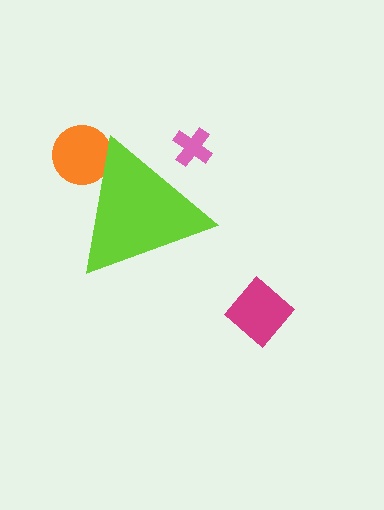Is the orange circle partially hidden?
Yes, the orange circle is partially hidden behind the lime triangle.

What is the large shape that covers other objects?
A lime triangle.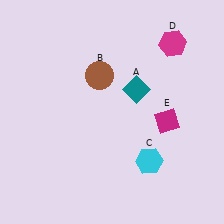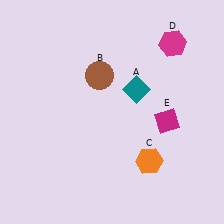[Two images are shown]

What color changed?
The hexagon (C) changed from cyan in Image 1 to orange in Image 2.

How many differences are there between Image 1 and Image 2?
There is 1 difference between the two images.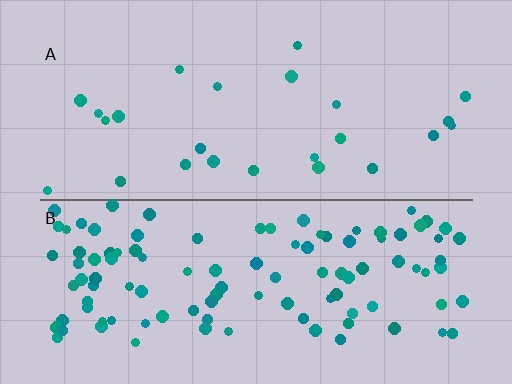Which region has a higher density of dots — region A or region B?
B (the bottom).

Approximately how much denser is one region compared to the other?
Approximately 4.3× — region B over region A.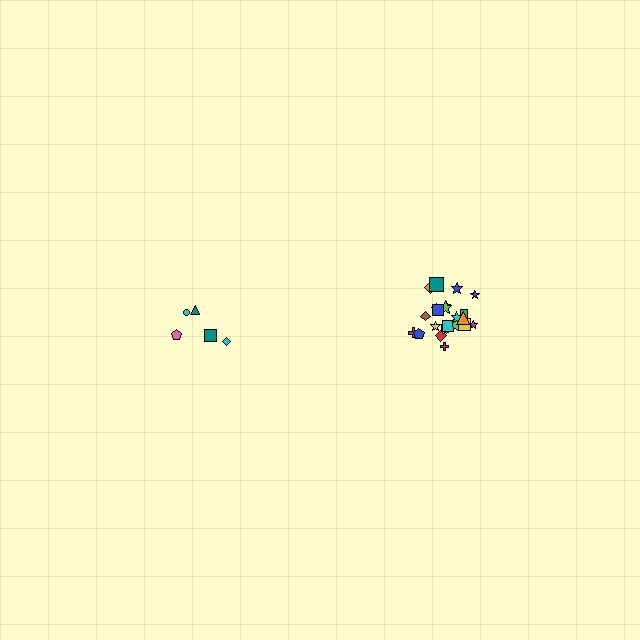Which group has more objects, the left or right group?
The right group.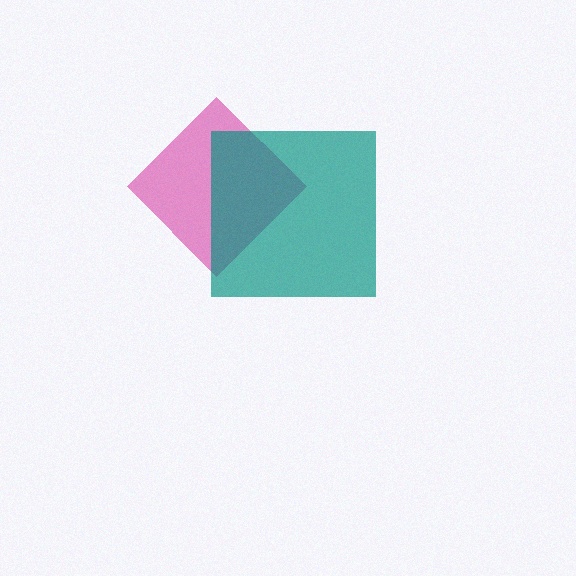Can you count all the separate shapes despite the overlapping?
Yes, there are 2 separate shapes.